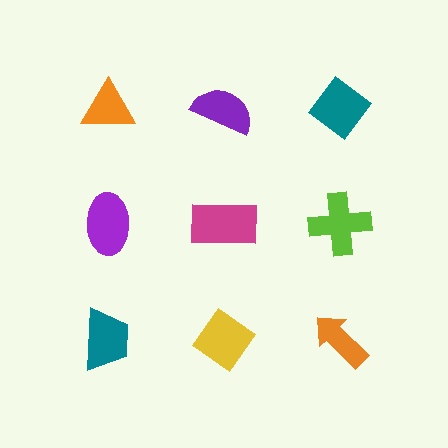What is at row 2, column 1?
A purple ellipse.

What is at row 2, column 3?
A lime cross.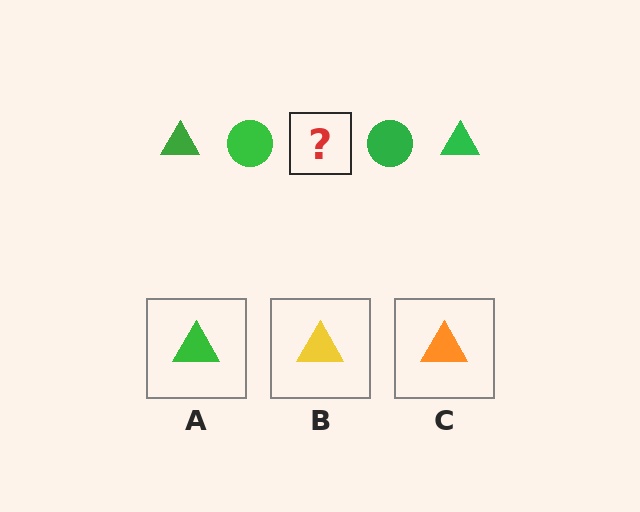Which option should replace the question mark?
Option A.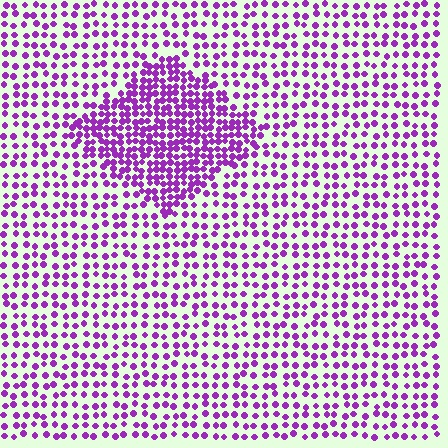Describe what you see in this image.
The image contains small purple elements arranged at two different densities. A diamond-shaped region is visible where the elements are more densely packed than the surrounding area.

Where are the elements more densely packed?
The elements are more densely packed inside the diamond boundary.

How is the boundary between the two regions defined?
The boundary is defined by a change in element density (approximately 2.1x ratio). All elements are the same color, size, and shape.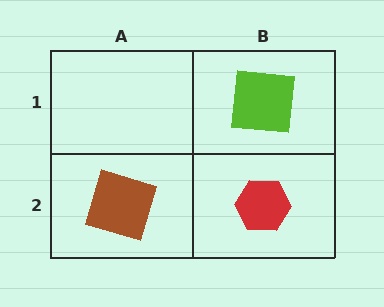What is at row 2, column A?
A brown square.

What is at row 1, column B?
A lime square.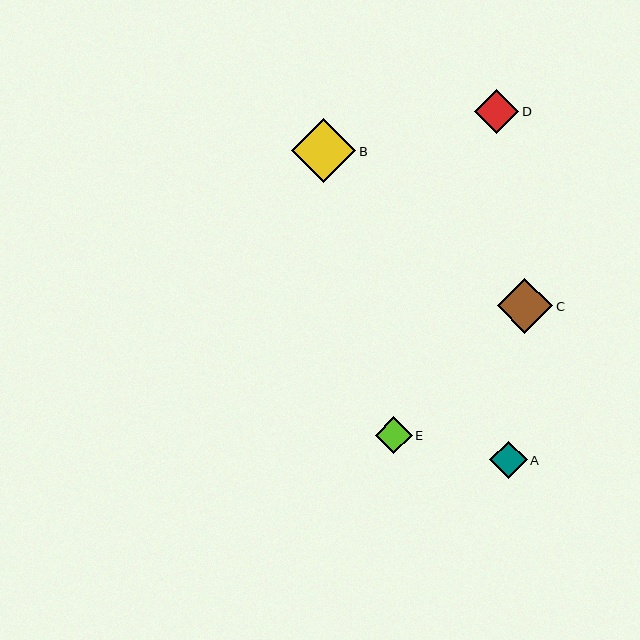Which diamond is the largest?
Diamond B is the largest with a size of approximately 64 pixels.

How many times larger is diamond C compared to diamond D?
Diamond C is approximately 1.2 times the size of diamond D.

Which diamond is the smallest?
Diamond E is the smallest with a size of approximately 37 pixels.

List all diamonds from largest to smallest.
From largest to smallest: B, C, D, A, E.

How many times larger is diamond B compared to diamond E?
Diamond B is approximately 1.8 times the size of diamond E.